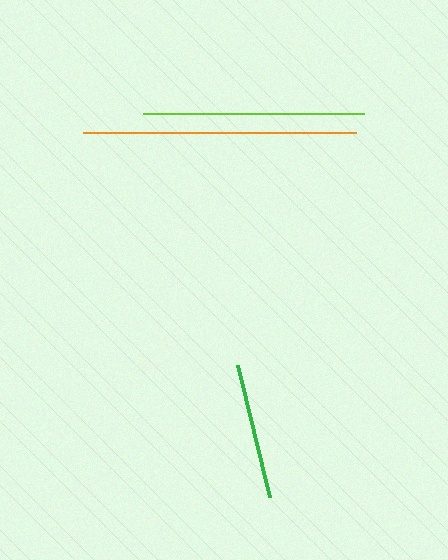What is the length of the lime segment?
The lime segment is approximately 221 pixels long.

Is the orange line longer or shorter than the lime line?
The orange line is longer than the lime line.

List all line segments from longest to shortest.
From longest to shortest: orange, lime, green.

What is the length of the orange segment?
The orange segment is approximately 273 pixels long.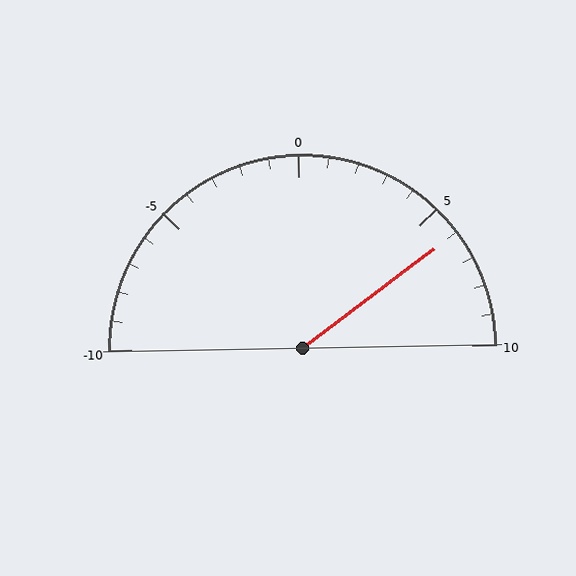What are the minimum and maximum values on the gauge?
The gauge ranges from -10 to 10.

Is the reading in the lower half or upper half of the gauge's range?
The reading is in the upper half of the range (-10 to 10).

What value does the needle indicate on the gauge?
The needle indicates approximately 6.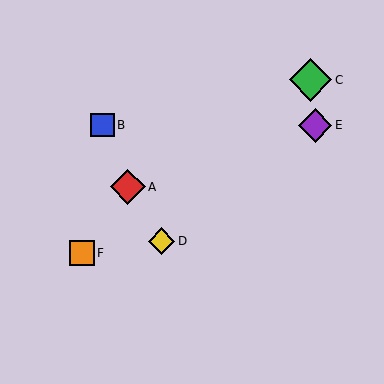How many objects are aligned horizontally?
2 objects (B, E) are aligned horizontally.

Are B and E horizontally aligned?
Yes, both are at y≈125.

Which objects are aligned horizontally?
Objects B, E are aligned horizontally.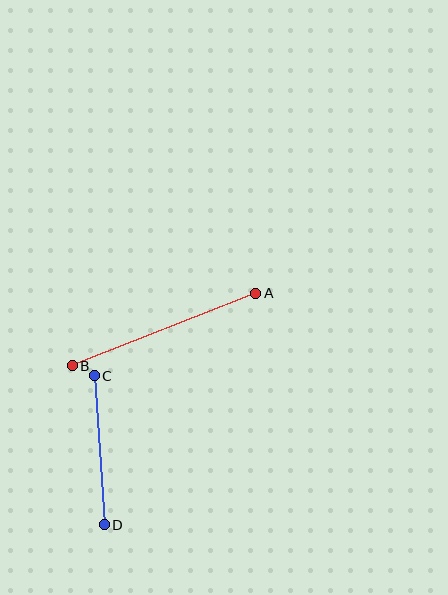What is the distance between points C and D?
The distance is approximately 150 pixels.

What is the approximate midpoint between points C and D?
The midpoint is at approximately (99, 450) pixels.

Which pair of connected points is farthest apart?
Points A and B are farthest apart.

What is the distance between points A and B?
The distance is approximately 197 pixels.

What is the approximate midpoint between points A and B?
The midpoint is at approximately (164, 330) pixels.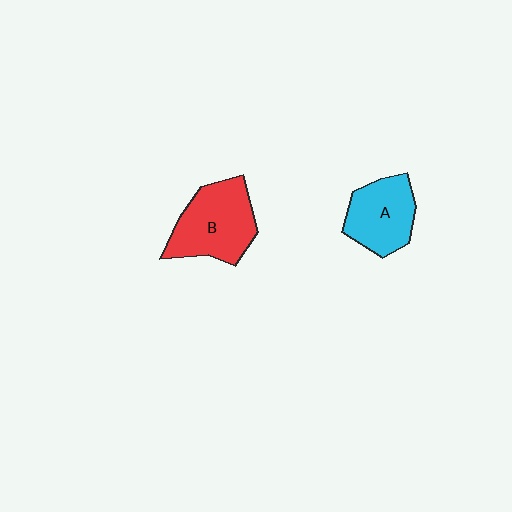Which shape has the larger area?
Shape B (red).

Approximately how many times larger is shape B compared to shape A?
Approximately 1.3 times.